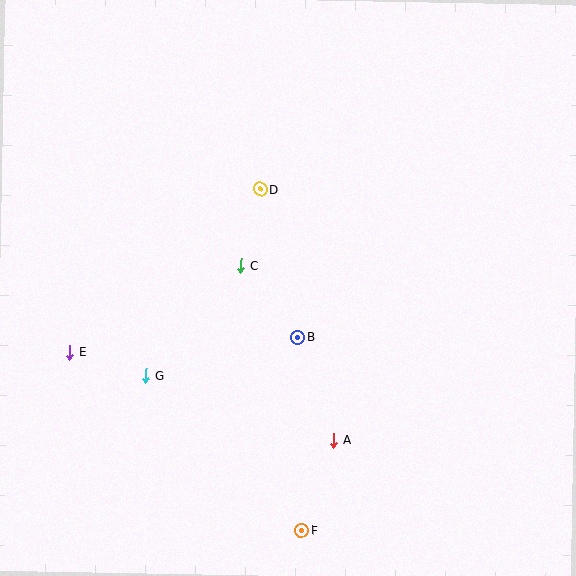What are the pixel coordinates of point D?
Point D is at (260, 189).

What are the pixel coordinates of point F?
Point F is at (301, 531).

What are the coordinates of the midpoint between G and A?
The midpoint between G and A is at (240, 408).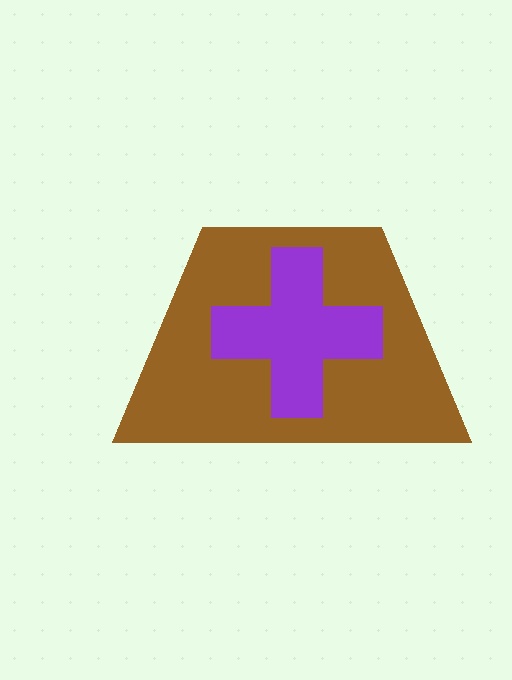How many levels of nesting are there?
2.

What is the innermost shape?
The purple cross.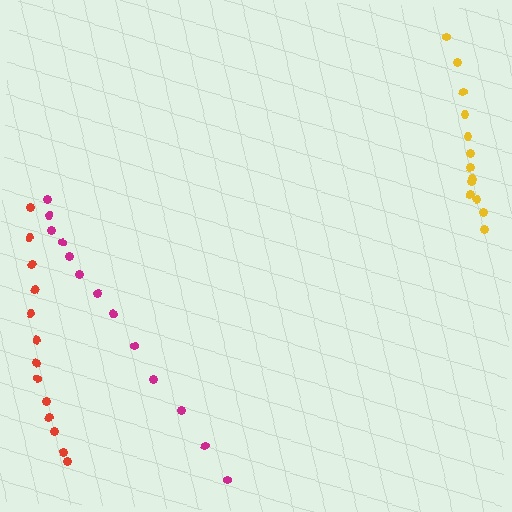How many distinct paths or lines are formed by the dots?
There are 3 distinct paths.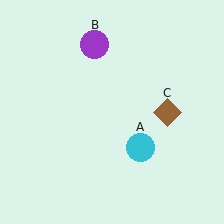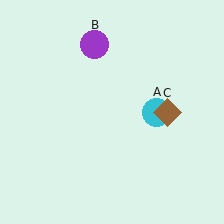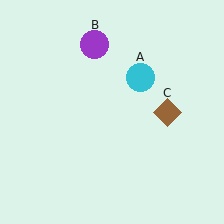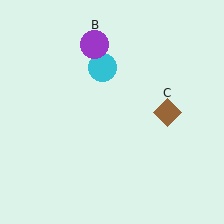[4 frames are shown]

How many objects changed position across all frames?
1 object changed position: cyan circle (object A).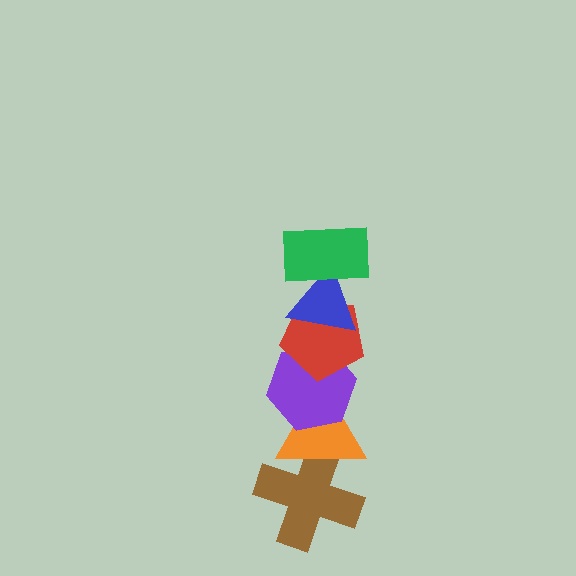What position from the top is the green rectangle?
The green rectangle is 1st from the top.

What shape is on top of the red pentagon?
The blue triangle is on top of the red pentagon.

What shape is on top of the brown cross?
The orange triangle is on top of the brown cross.